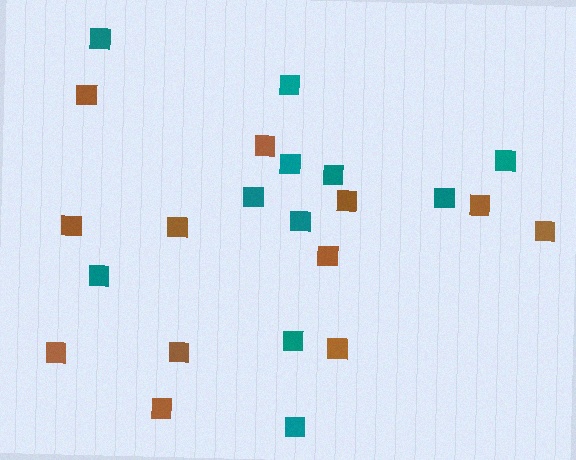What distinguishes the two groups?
There are 2 groups: one group of brown squares (12) and one group of teal squares (11).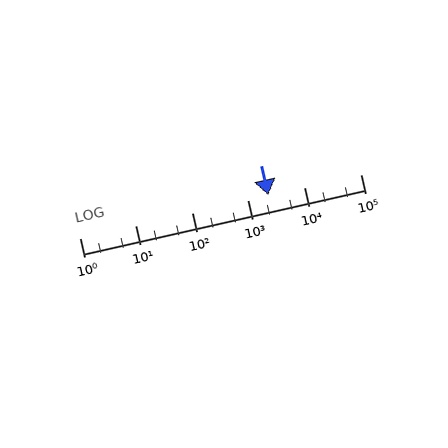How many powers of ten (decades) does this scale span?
The scale spans 5 decades, from 1 to 100000.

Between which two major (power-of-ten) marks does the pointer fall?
The pointer is between 1000 and 10000.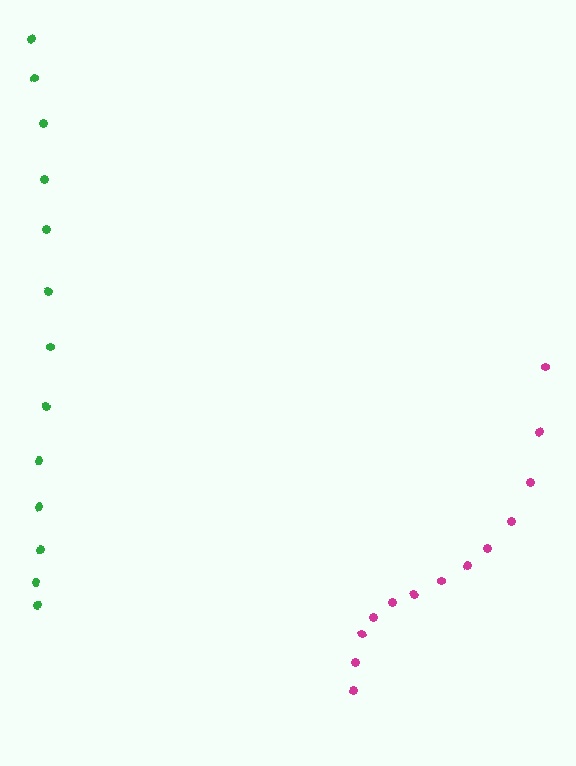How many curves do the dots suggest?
There are 2 distinct paths.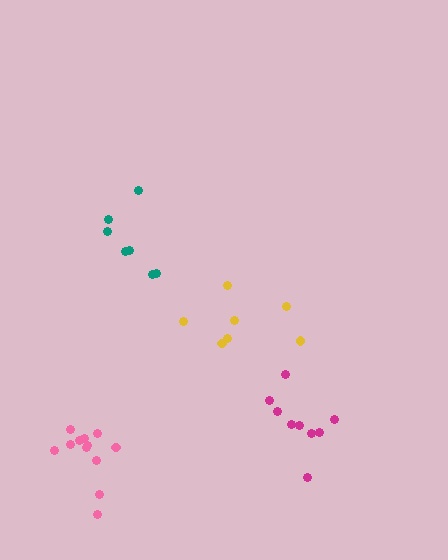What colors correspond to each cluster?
The clusters are colored: teal, pink, magenta, yellow.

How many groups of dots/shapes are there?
There are 4 groups.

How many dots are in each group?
Group 1: 7 dots, Group 2: 12 dots, Group 3: 9 dots, Group 4: 7 dots (35 total).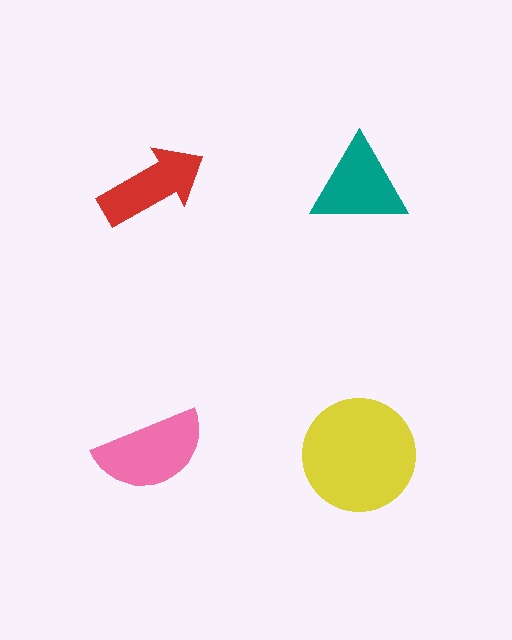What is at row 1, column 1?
A red arrow.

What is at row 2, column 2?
A yellow circle.